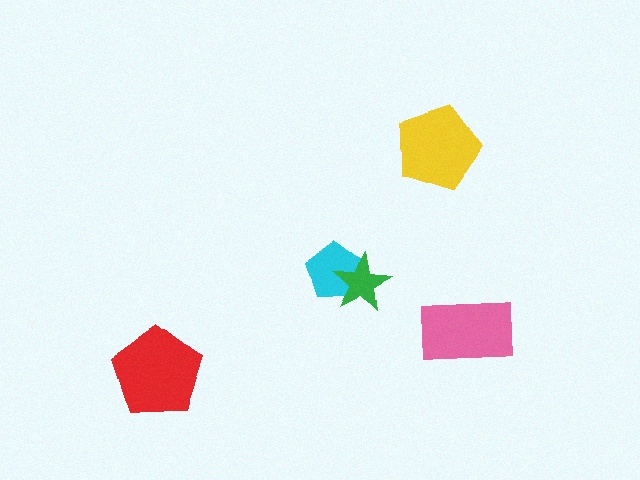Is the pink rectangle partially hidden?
No, no other shape covers it.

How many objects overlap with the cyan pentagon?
1 object overlaps with the cyan pentagon.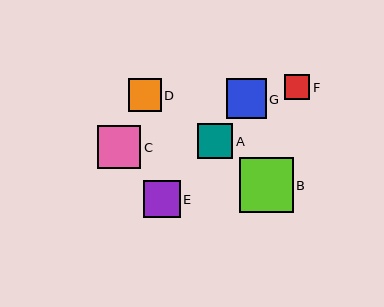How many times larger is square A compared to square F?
Square A is approximately 1.4 times the size of square F.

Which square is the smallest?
Square F is the smallest with a size of approximately 26 pixels.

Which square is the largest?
Square B is the largest with a size of approximately 54 pixels.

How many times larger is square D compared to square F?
Square D is approximately 1.3 times the size of square F.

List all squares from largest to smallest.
From largest to smallest: B, C, G, E, A, D, F.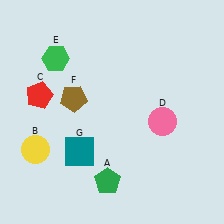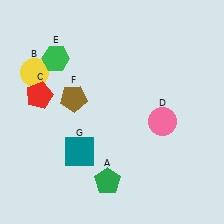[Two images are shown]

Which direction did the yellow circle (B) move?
The yellow circle (B) moved up.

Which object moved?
The yellow circle (B) moved up.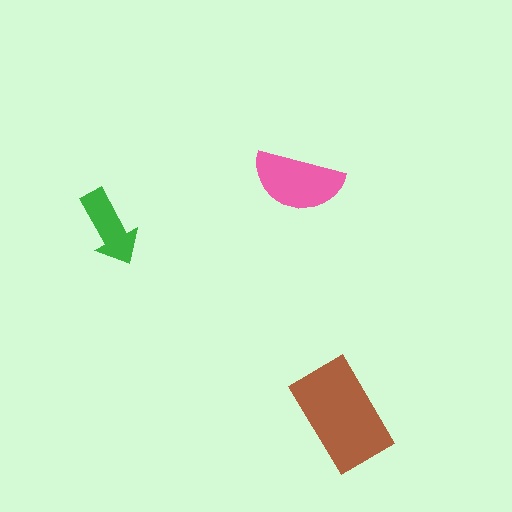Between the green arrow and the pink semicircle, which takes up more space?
The pink semicircle.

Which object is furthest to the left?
The green arrow is leftmost.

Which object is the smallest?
The green arrow.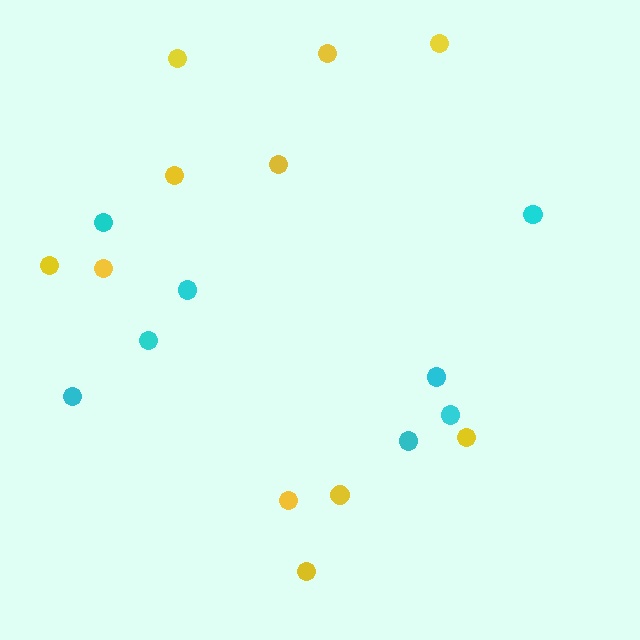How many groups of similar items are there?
There are 2 groups: one group of cyan circles (8) and one group of yellow circles (11).